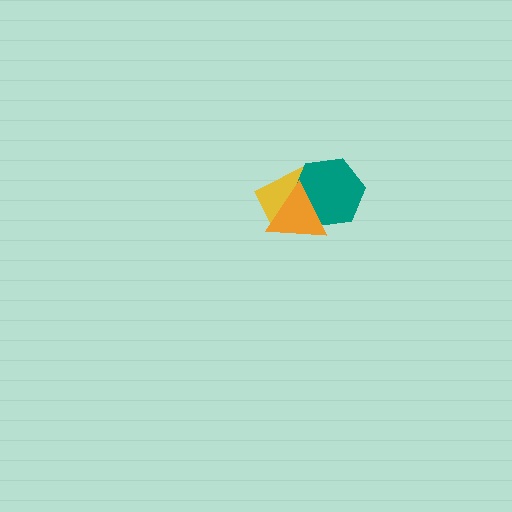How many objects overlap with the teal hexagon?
2 objects overlap with the teal hexagon.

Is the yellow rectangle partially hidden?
Yes, it is partially covered by another shape.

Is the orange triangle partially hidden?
No, no other shape covers it.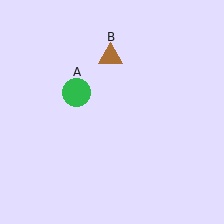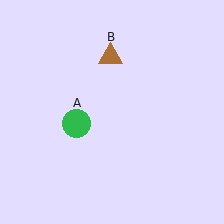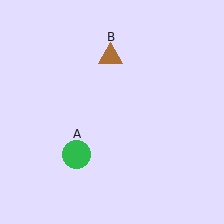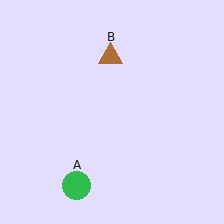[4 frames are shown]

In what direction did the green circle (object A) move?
The green circle (object A) moved down.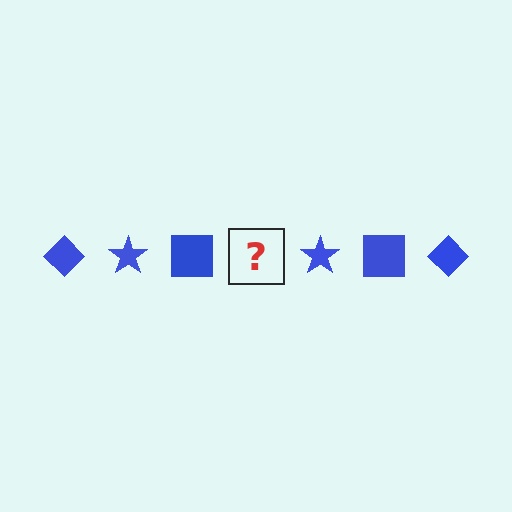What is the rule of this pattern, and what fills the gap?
The rule is that the pattern cycles through diamond, star, square shapes in blue. The gap should be filled with a blue diamond.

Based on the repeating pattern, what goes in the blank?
The blank should be a blue diamond.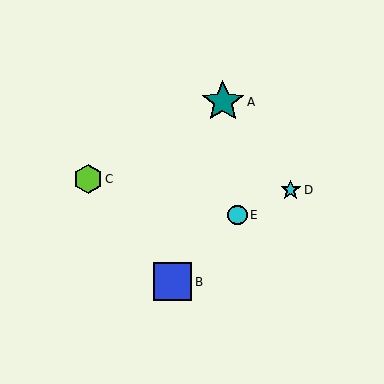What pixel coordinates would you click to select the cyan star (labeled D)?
Click at (291, 190) to select the cyan star D.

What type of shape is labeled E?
Shape E is a cyan circle.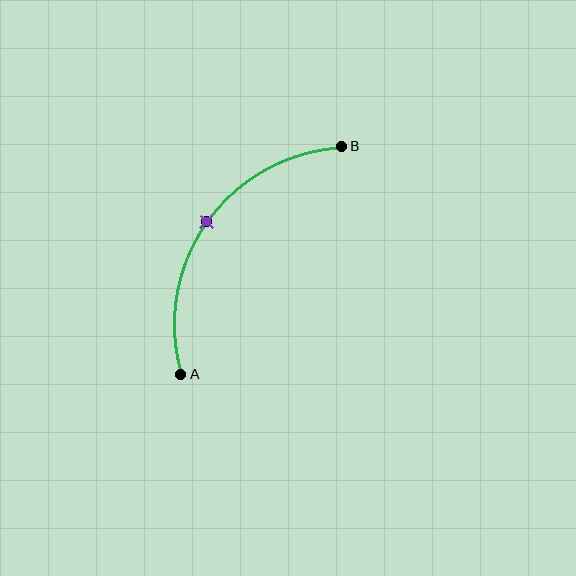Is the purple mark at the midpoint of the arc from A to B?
Yes. The purple mark lies on the arc at equal arc-length from both A and B — it is the arc midpoint.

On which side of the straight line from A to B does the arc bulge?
The arc bulges above and to the left of the straight line connecting A and B.